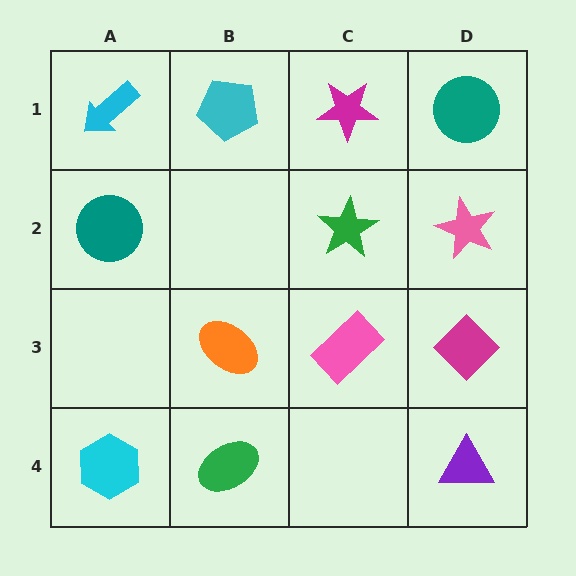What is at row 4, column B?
A green ellipse.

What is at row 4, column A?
A cyan hexagon.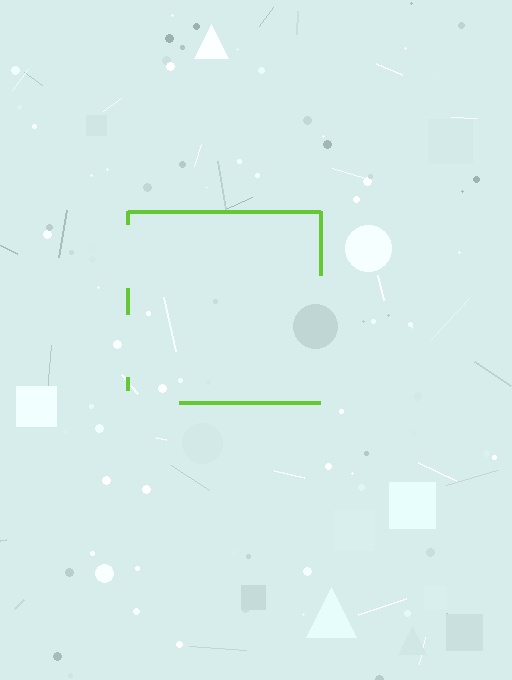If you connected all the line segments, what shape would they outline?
They would outline a square.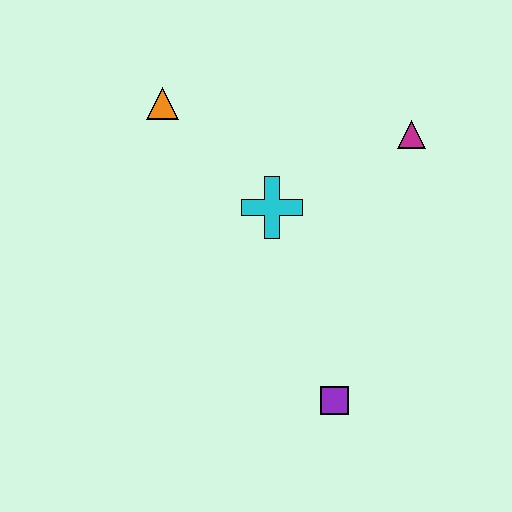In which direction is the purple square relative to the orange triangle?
The purple square is below the orange triangle.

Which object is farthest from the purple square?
The orange triangle is farthest from the purple square.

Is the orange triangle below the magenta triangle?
No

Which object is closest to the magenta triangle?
The cyan cross is closest to the magenta triangle.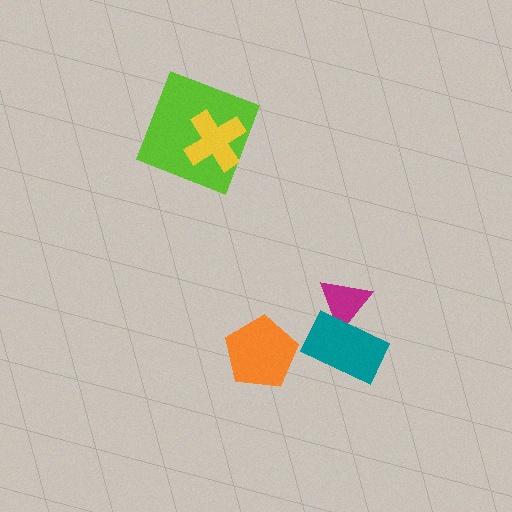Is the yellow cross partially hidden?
No, no other shape covers it.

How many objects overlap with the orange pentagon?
0 objects overlap with the orange pentagon.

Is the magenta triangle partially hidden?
Yes, it is partially covered by another shape.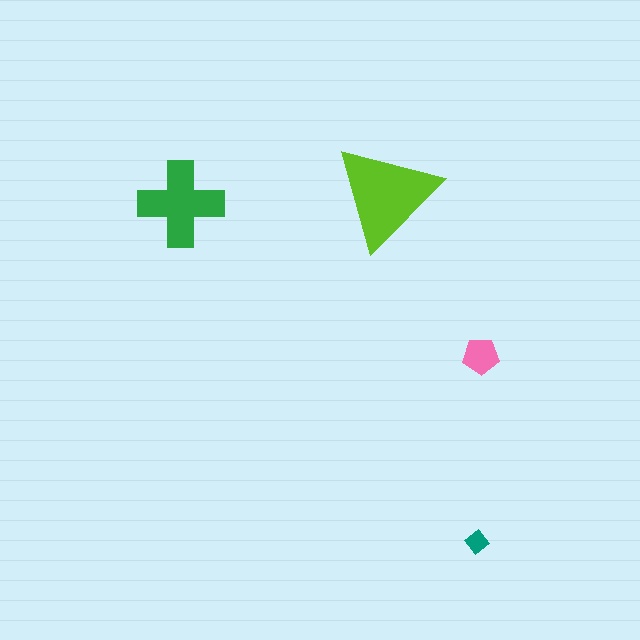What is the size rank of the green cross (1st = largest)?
2nd.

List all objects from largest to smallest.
The lime triangle, the green cross, the pink pentagon, the teal diamond.